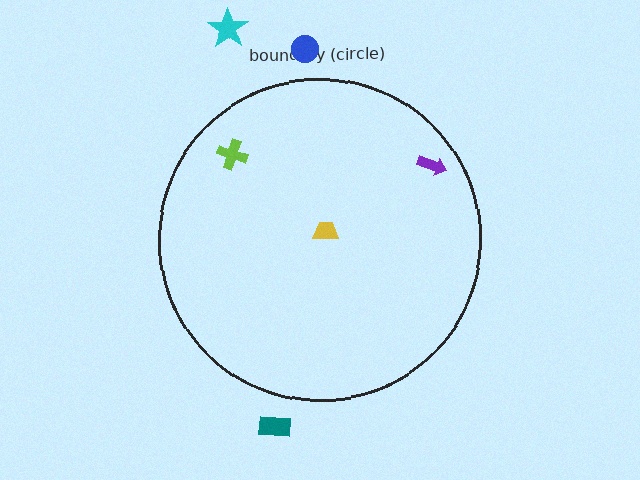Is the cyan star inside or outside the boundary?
Outside.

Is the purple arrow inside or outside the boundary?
Inside.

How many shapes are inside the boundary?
3 inside, 3 outside.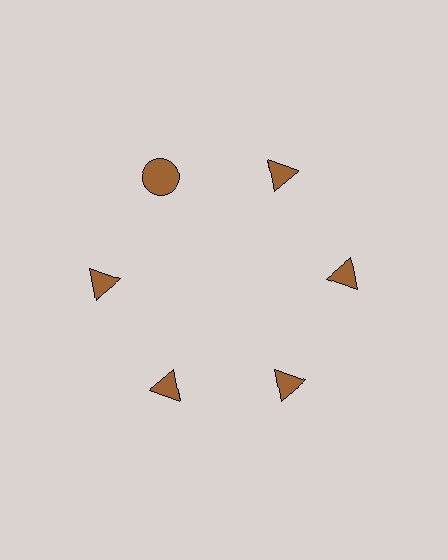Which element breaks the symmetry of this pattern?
The brown circle at roughly the 11 o'clock position breaks the symmetry. All other shapes are brown triangles.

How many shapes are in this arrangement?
There are 6 shapes arranged in a ring pattern.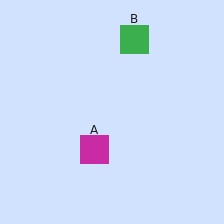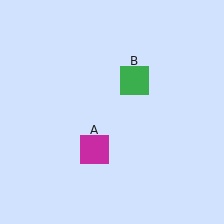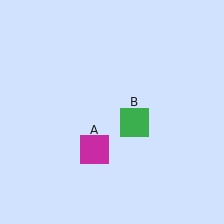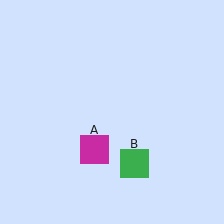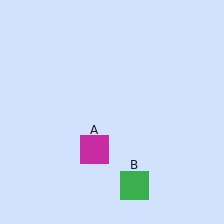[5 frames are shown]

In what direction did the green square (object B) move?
The green square (object B) moved down.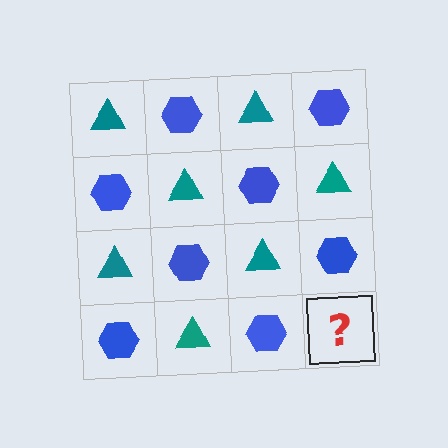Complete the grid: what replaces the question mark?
The question mark should be replaced with a teal triangle.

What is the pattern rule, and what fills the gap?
The rule is that it alternates teal triangle and blue hexagon in a checkerboard pattern. The gap should be filled with a teal triangle.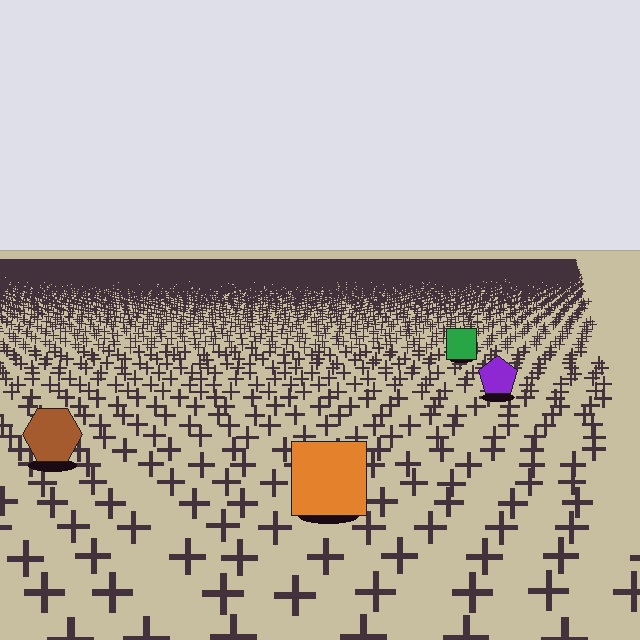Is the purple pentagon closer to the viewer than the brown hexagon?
No. The brown hexagon is closer — you can tell from the texture gradient: the ground texture is coarser near it.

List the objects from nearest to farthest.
From nearest to farthest: the orange square, the brown hexagon, the purple pentagon, the green square.